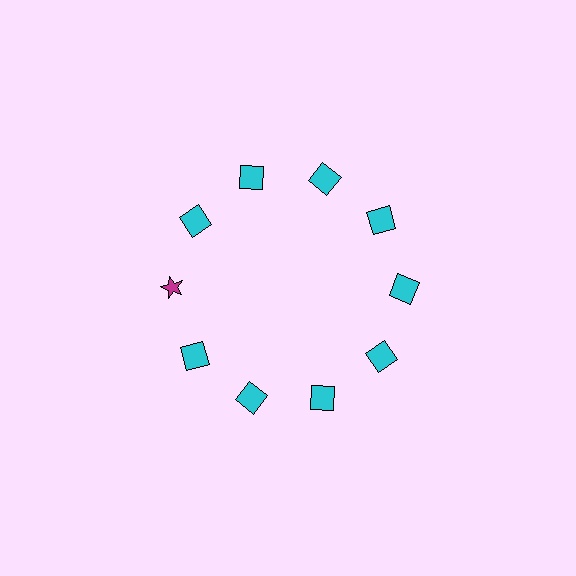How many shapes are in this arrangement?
There are 10 shapes arranged in a ring pattern.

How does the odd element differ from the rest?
It differs in both color (magenta instead of cyan) and shape (star instead of square).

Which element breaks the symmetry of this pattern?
The magenta star at roughly the 9 o'clock position breaks the symmetry. All other shapes are cyan squares.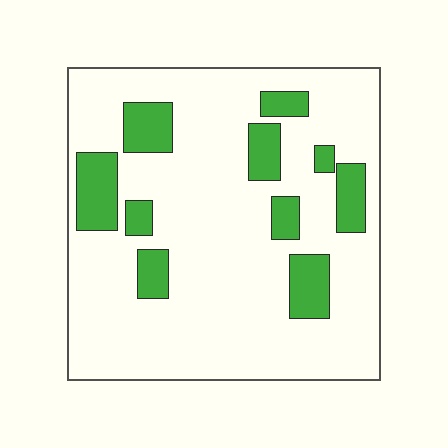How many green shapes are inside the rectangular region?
10.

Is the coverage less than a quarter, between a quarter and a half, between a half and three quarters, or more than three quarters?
Less than a quarter.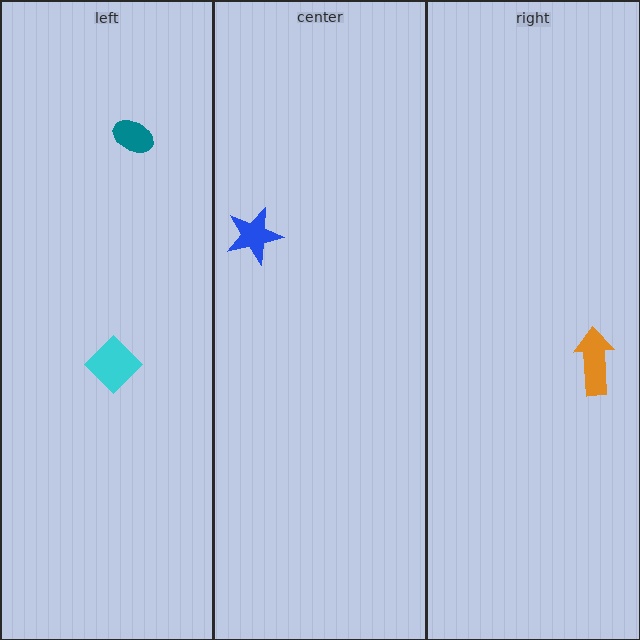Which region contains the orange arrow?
The right region.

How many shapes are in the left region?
2.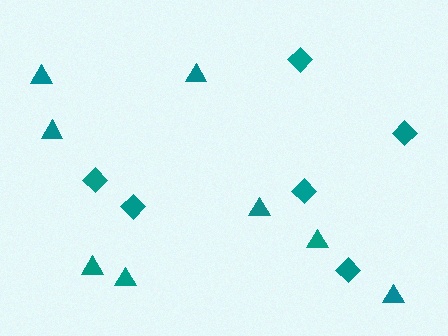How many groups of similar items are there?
There are 2 groups: one group of diamonds (6) and one group of triangles (8).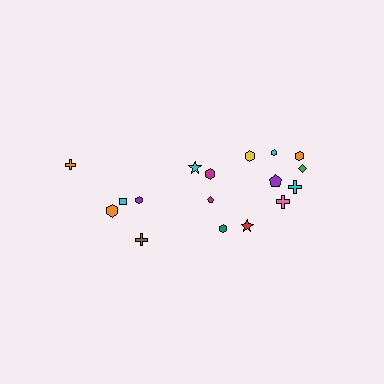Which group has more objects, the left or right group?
The right group.